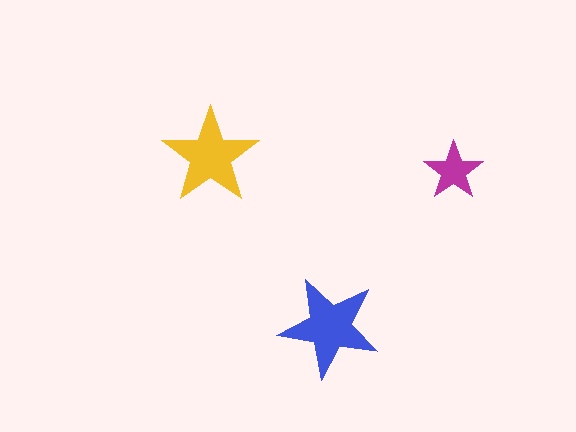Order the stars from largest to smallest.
the blue one, the yellow one, the magenta one.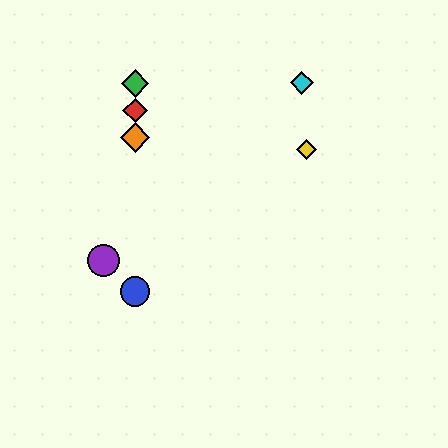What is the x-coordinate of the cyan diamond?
The cyan diamond is at x≈302.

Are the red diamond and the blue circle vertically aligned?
Yes, both are at x≈135.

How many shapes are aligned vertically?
4 shapes (the red diamond, the blue circle, the green diamond, the orange diamond) are aligned vertically.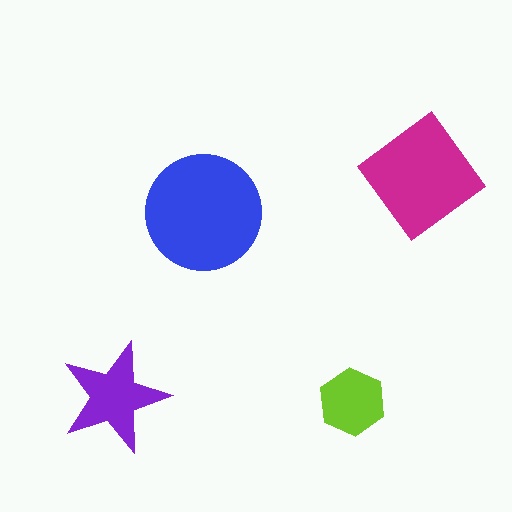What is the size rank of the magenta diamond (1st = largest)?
2nd.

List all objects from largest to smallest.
The blue circle, the magenta diamond, the purple star, the lime hexagon.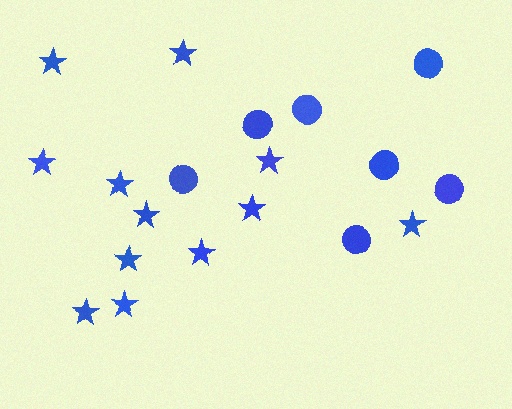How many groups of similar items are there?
There are 2 groups: one group of stars (12) and one group of circles (7).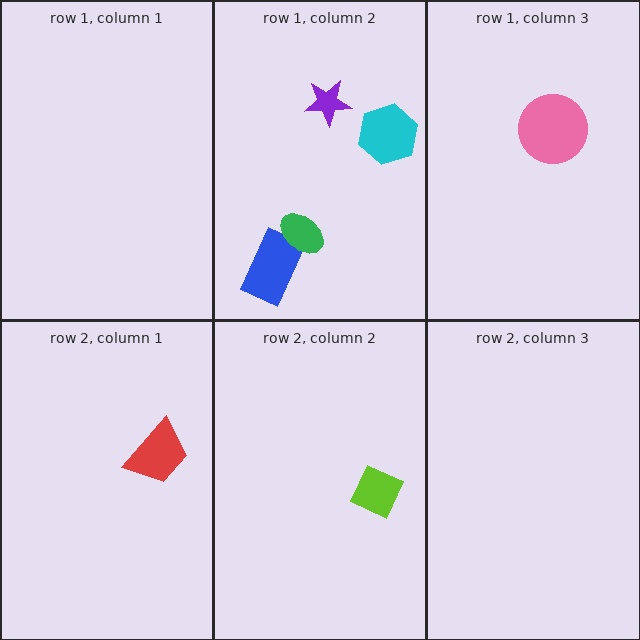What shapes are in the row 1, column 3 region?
The pink circle.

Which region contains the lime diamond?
The row 2, column 2 region.